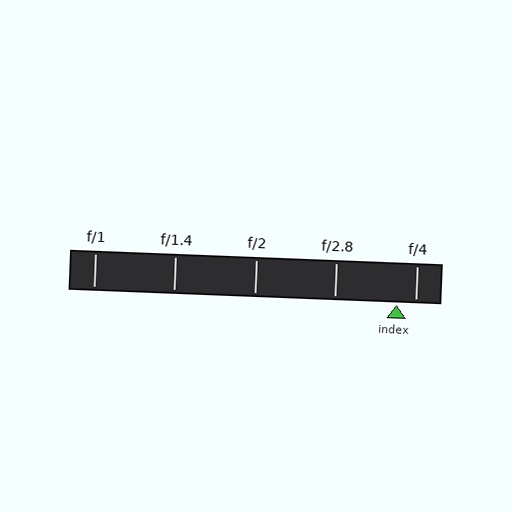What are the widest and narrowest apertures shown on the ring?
The widest aperture shown is f/1 and the narrowest is f/4.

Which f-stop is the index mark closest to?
The index mark is closest to f/4.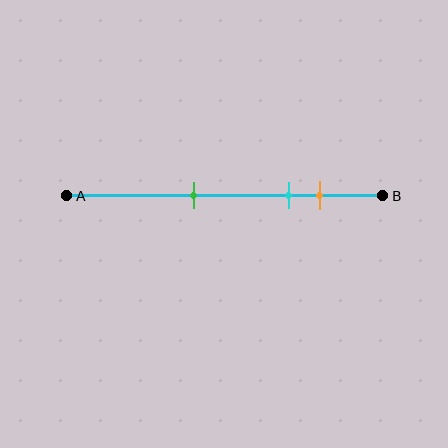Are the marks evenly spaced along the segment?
No, the marks are not evenly spaced.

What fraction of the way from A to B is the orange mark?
The orange mark is approximately 80% (0.8) of the way from A to B.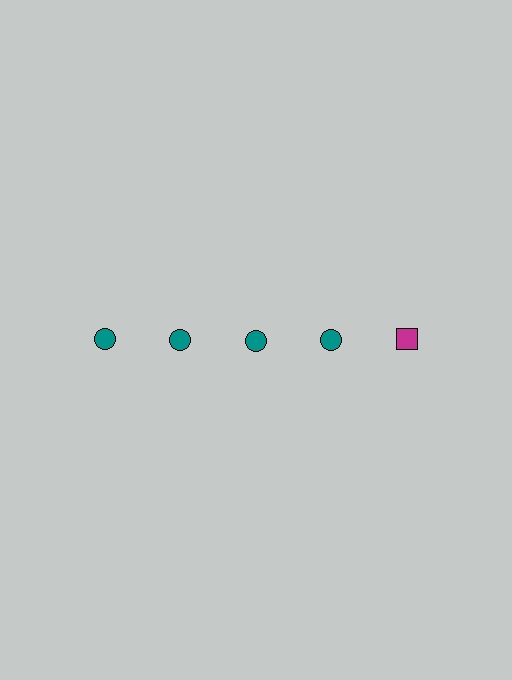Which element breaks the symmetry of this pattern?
The magenta square in the top row, rightmost column breaks the symmetry. All other shapes are teal circles.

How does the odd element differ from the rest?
It differs in both color (magenta instead of teal) and shape (square instead of circle).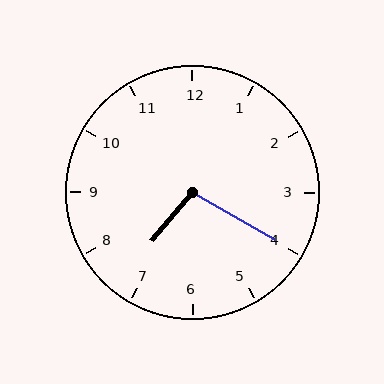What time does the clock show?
7:20.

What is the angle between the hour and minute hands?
Approximately 100 degrees.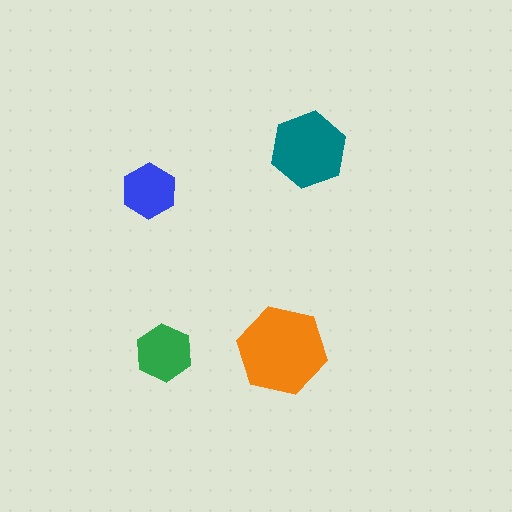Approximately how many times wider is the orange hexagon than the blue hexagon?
About 1.5 times wider.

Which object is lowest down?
The green hexagon is bottommost.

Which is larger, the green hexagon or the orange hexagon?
The orange one.